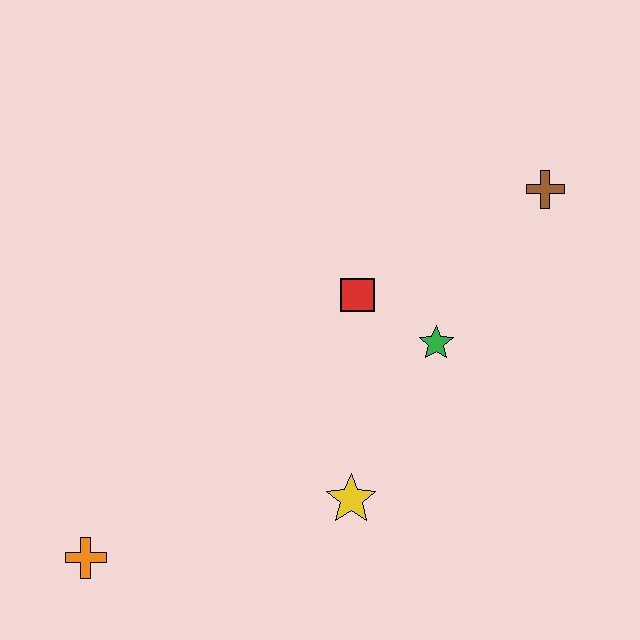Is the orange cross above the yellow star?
No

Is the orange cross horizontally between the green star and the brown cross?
No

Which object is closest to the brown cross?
The green star is closest to the brown cross.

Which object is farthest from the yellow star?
The brown cross is farthest from the yellow star.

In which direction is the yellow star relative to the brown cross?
The yellow star is below the brown cross.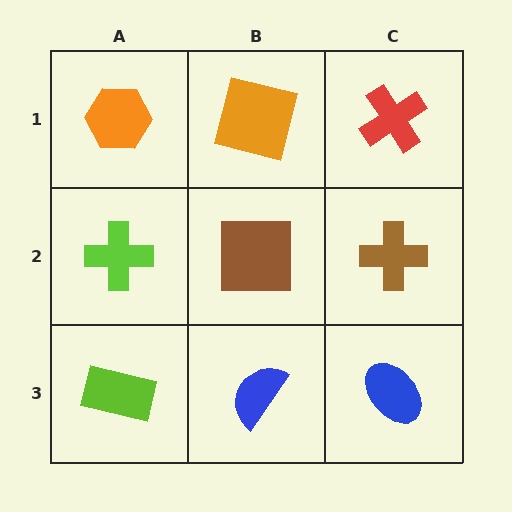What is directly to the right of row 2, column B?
A brown cross.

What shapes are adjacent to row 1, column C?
A brown cross (row 2, column C), an orange square (row 1, column B).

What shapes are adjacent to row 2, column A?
An orange hexagon (row 1, column A), a lime rectangle (row 3, column A), a brown square (row 2, column B).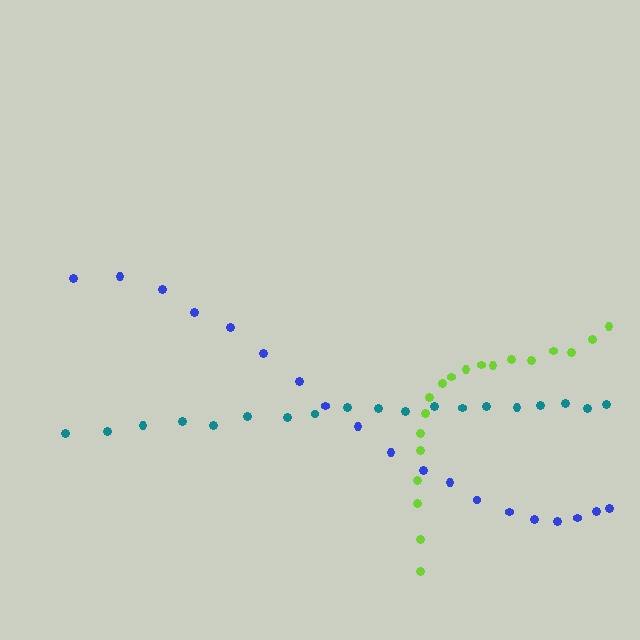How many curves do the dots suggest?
There are 3 distinct paths.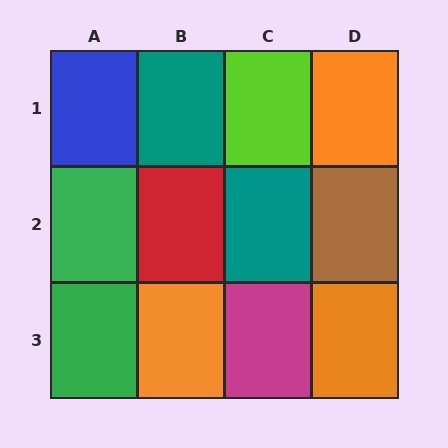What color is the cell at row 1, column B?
Teal.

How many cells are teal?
2 cells are teal.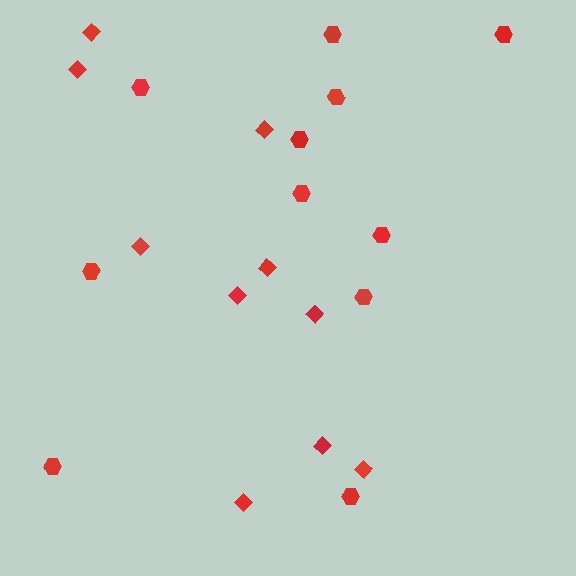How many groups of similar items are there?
There are 2 groups: one group of hexagons (11) and one group of diamonds (10).